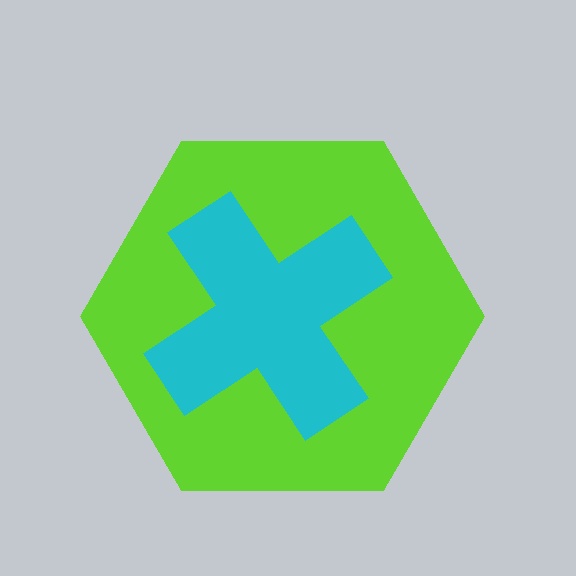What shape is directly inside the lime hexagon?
The cyan cross.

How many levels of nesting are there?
2.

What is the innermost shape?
The cyan cross.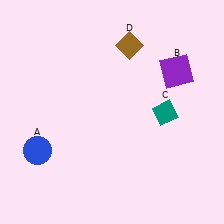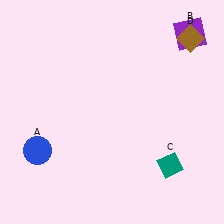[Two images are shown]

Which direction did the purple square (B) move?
The purple square (B) moved up.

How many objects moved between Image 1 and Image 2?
3 objects moved between the two images.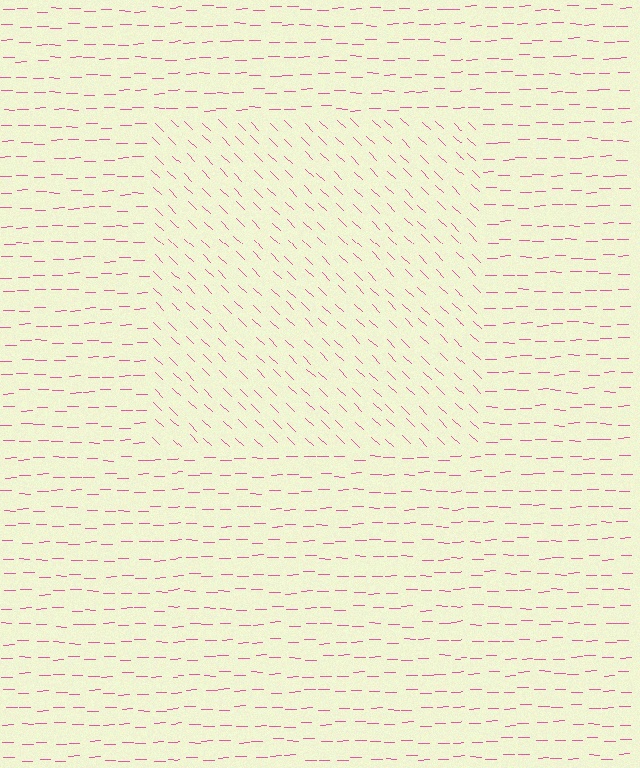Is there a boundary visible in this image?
Yes, there is a texture boundary formed by a change in line orientation.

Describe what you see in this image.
The image is filled with small pink line segments. A rectangle region in the image has lines oriented differently from the surrounding lines, creating a visible texture boundary.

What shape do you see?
I see a rectangle.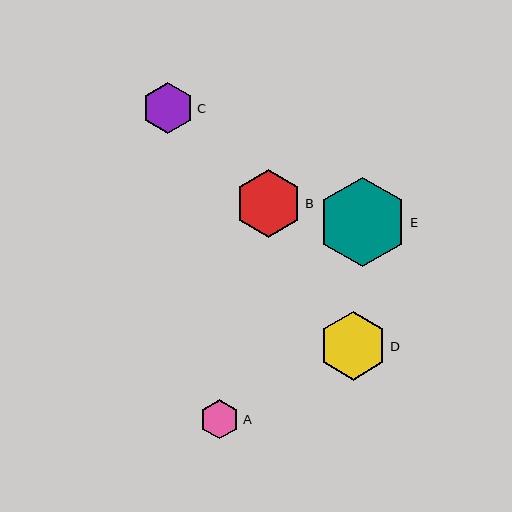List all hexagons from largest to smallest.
From largest to smallest: E, D, B, C, A.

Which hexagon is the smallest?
Hexagon A is the smallest with a size of approximately 39 pixels.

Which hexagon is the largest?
Hexagon E is the largest with a size of approximately 89 pixels.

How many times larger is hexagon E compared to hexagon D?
Hexagon E is approximately 1.3 times the size of hexagon D.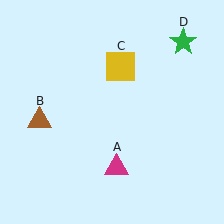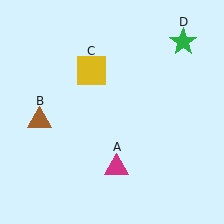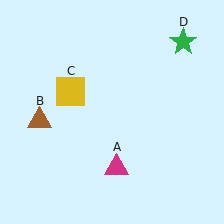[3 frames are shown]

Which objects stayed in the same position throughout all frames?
Magenta triangle (object A) and brown triangle (object B) and green star (object D) remained stationary.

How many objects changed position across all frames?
1 object changed position: yellow square (object C).